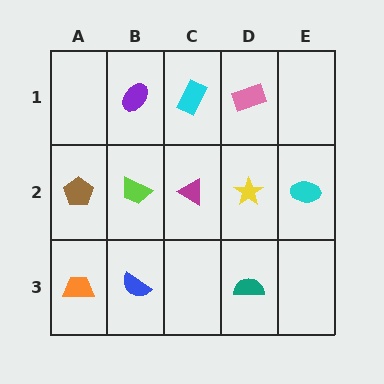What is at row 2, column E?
A cyan ellipse.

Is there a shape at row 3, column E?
No, that cell is empty.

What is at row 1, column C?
A cyan rectangle.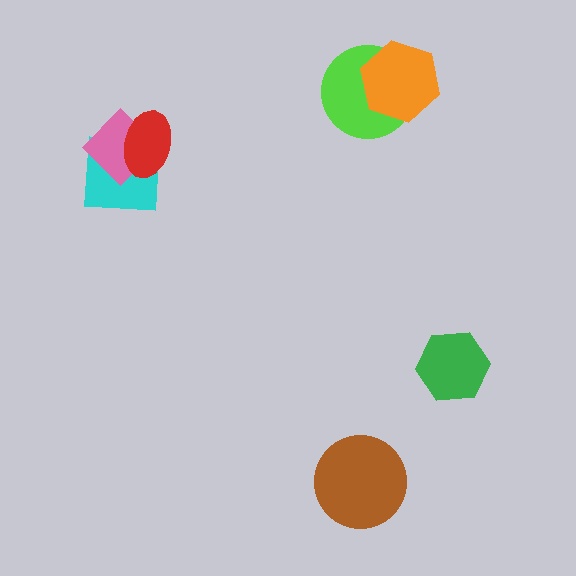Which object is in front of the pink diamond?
The red ellipse is in front of the pink diamond.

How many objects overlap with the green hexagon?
0 objects overlap with the green hexagon.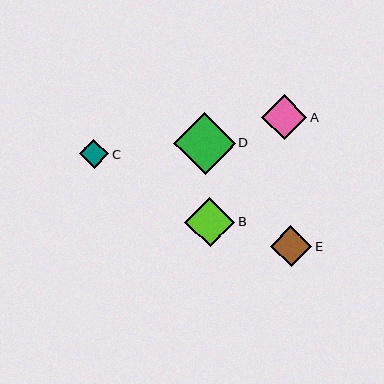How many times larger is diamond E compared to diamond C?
Diamond E is approximately 1.4 times the size of diamond C.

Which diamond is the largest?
Diamond D is the largest with a size of approximately 62 pixels.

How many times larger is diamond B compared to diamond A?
Diamond B is approximately 1.1 times the size of diamond A.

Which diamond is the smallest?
Diamond C is the smallest with a size of approximately 29 pixels.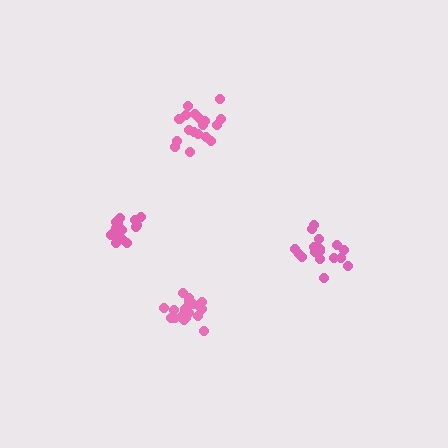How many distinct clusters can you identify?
There are 4 distinct clusters.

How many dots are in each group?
Group 1: 17 dots, Group 2: 19 dots, Group 3: 19 dots, Group 4: 19 dots (74 total).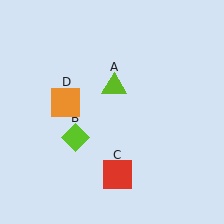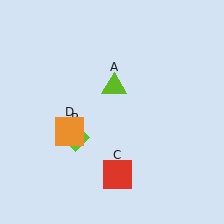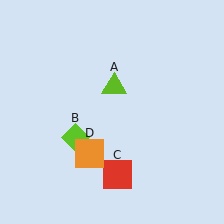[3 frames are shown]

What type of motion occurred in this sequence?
The orange square (object D) rotated counterclockwise around the center of the scene.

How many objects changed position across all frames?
1 object changed position: orange square (object D).